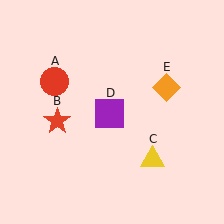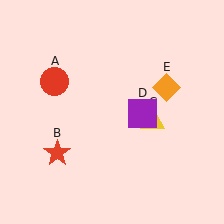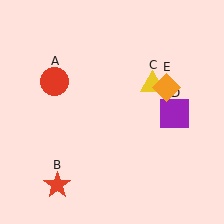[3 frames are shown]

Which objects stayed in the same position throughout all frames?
Red circle (object A) and orange diamond (object E) remained stationary.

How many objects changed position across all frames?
3 objects changed position: red star (object B), yellow triangle (object C), purple square (object D).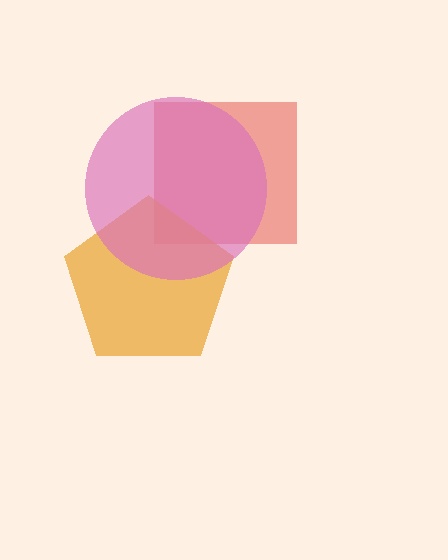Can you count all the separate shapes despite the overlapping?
Yes, there are 3 separate shapes.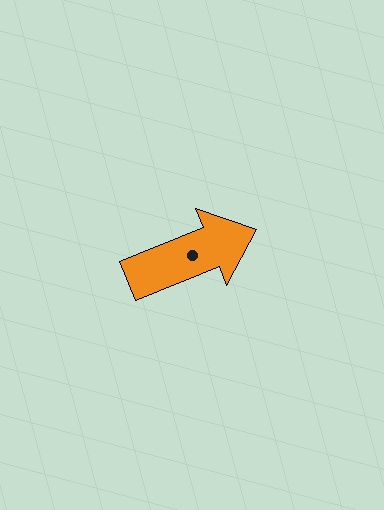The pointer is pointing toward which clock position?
Roughly 2 o'clock.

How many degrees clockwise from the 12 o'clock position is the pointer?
Approximately 68 degrees.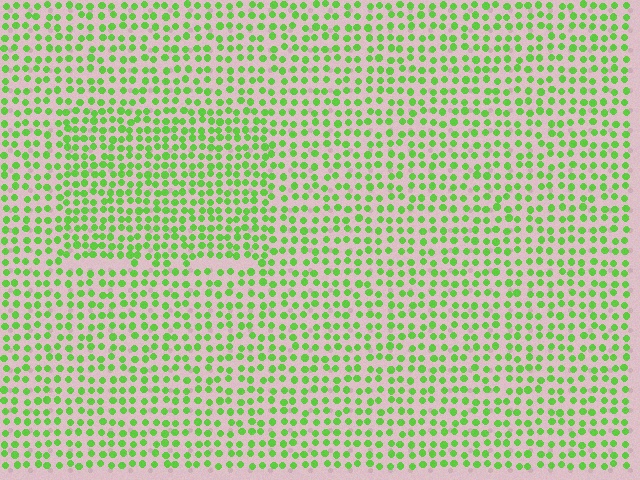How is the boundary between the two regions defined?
The boundary is defined by a change in element density (approximately 1.4x ratio). All elements are the same color, size, and shape.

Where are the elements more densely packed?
The elements are more densely packed inside the rectangle boundary.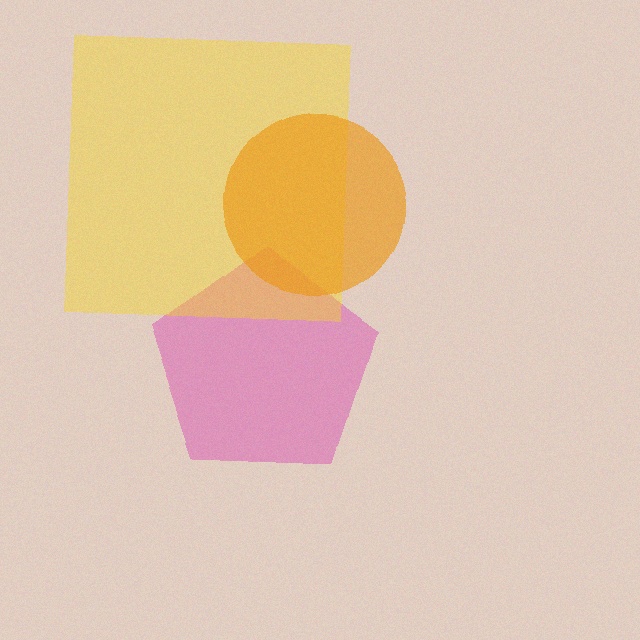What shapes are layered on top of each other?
The layered shapes are: a pink pentagon, a yellow square, an orange circle.